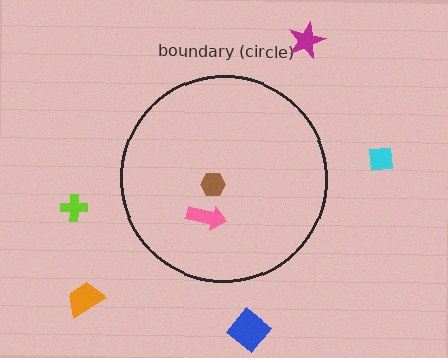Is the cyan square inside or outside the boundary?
Outside.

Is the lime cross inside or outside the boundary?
Outside.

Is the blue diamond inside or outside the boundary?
Outside.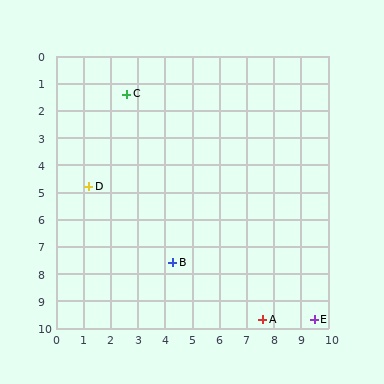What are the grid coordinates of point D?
Point D is at approximately (1.2, 4.8).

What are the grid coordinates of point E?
Point E is at approximately (9.5, 9.7).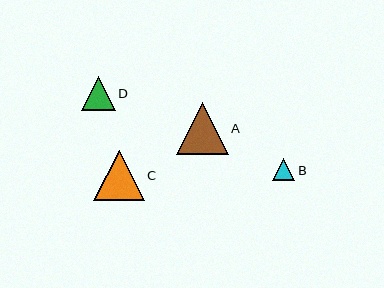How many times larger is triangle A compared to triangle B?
Triangle A is approximately 2.3 times the size of triangle B.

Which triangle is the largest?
Triangle A is the largest with a size of approximately 52 pixels.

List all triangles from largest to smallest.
From largest to smallest: A, C, D, B.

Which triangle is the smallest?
Triangle B is the smallest with a size of approximately 22 pixels.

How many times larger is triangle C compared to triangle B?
Triangle C is approximately 2.2 times the size of triangle B.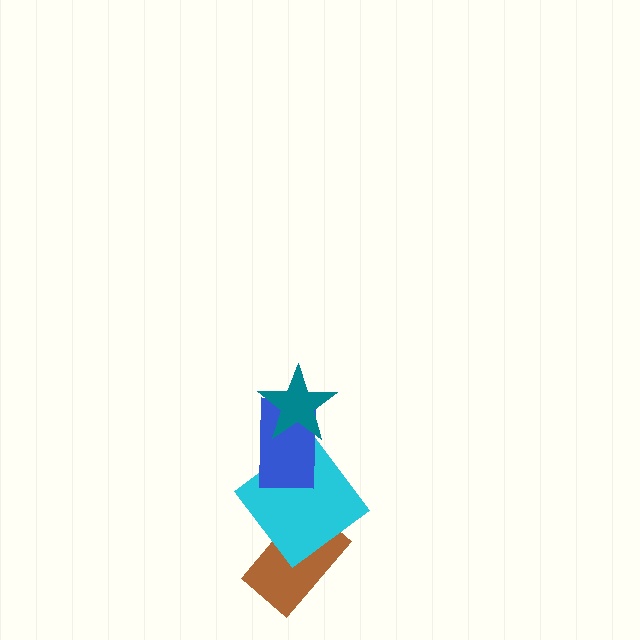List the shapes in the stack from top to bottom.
From top to bottom: the teal star, the blue rectangle, the cyan diamond, the brown rectangle.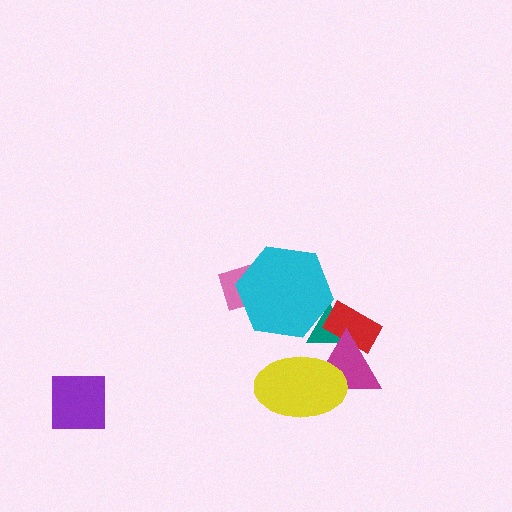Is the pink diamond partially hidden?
Yes, it is partially covered by another shape.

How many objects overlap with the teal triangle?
4 objects overlap with the teal triangle.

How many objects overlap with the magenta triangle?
3 objects overlap with the magenta triangle.